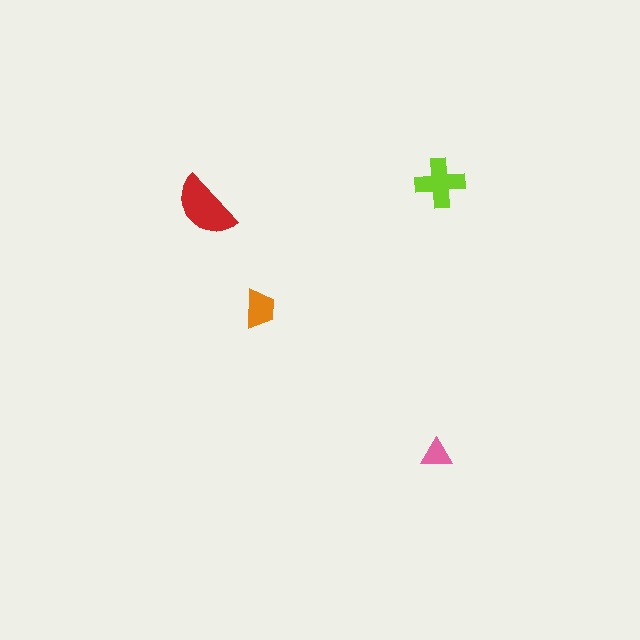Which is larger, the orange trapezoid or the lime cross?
The lime cross.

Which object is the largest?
The red semicircle.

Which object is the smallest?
The pink triangle.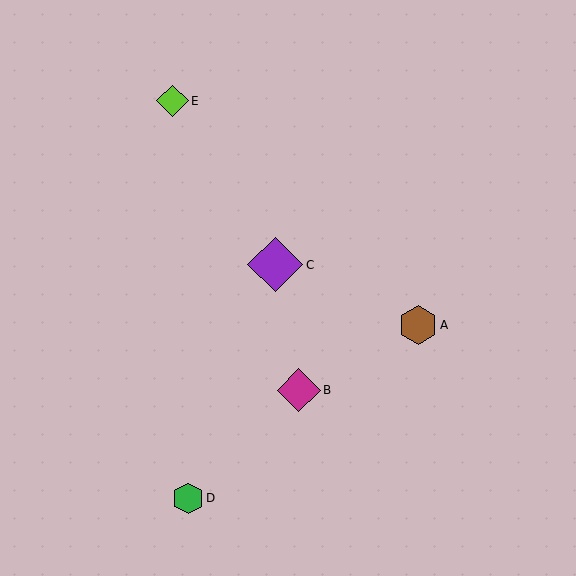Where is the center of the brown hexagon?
The center of the brown hexagon is at (418, 325).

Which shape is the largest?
The purple diamond (labeled C) is the largest.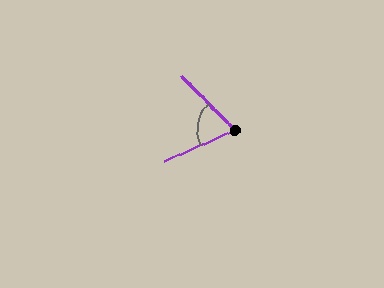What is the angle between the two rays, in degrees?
Approximately 69 degrees.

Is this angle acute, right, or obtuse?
It is acute.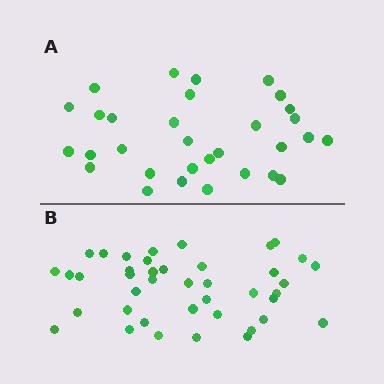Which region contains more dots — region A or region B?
Region B (the bottom region) has more dots.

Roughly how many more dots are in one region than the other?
Region B has roughly 10 or so more dots than region A.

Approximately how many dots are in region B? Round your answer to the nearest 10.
About 40 dots. (The exact count is 41, which rounds to 40.)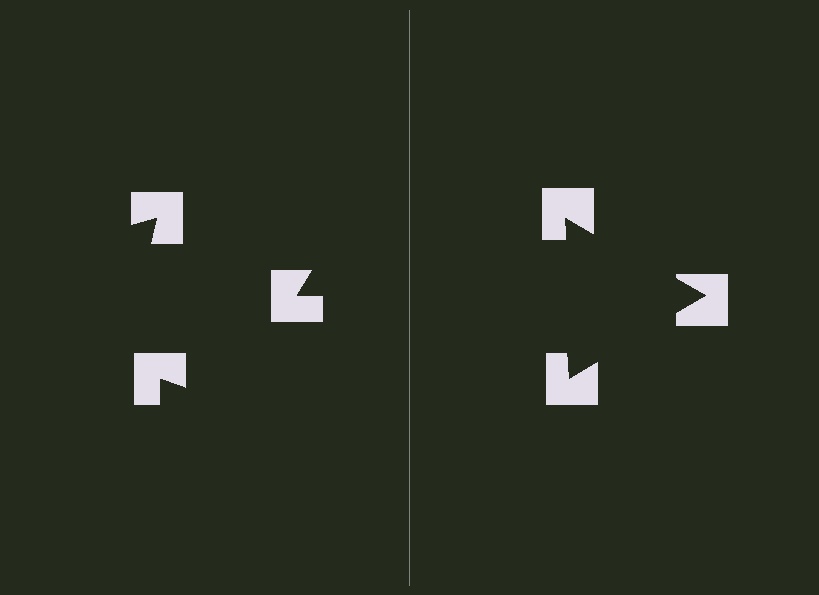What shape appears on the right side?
An illusory triangle.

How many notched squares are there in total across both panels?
6 — 3 on each side.